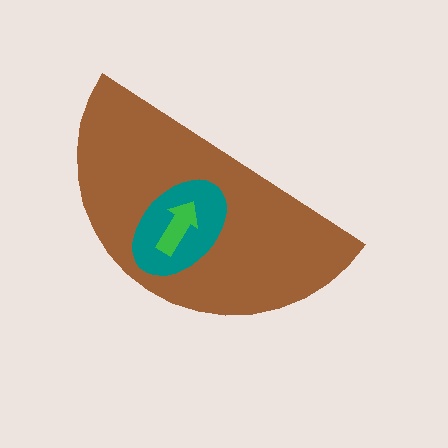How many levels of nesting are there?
3.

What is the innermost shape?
The green arrow.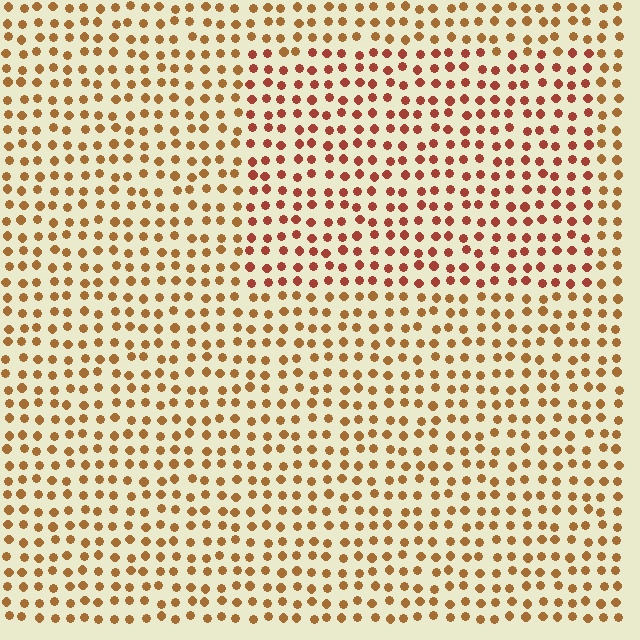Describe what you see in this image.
The image is filled with small brown elements in a uniform arrangement. A rectangle-shaped region is visible where the elements are tinted to a slightly different hue, forming a subtle color boundary.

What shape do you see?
I see a rectangle.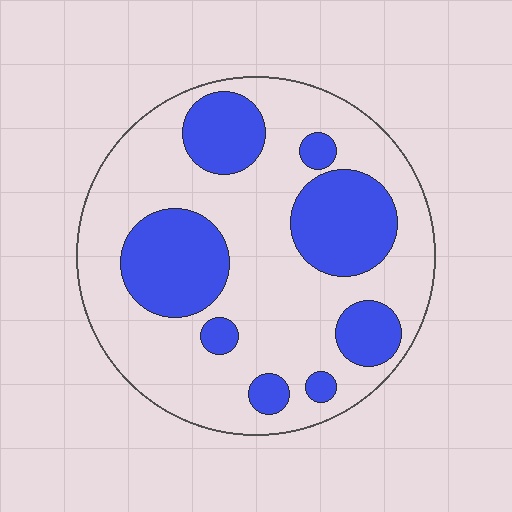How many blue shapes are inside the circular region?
8.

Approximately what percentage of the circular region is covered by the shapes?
Approximately 30%.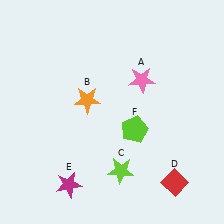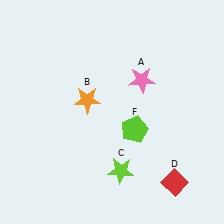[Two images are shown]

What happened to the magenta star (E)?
The magenta star (E) was removed in Image 2. It was in the bottom-left area of Image 1.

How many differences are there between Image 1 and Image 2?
There is 1 difference between the two images.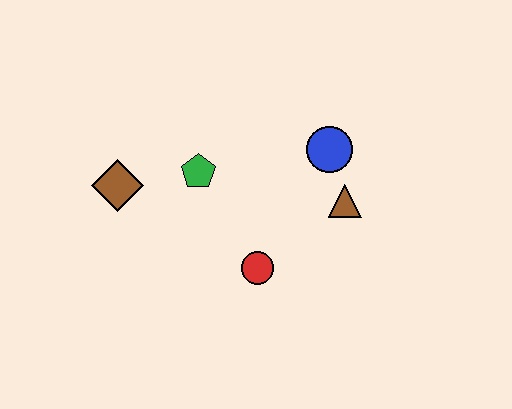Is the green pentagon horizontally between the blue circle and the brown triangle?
No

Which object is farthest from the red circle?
The brown diamond is farthest from the red circle.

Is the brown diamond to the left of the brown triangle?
Yes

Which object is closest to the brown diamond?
The green pentagon is closest to the brown diamond.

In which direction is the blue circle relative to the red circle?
The blue circle is above the red circle.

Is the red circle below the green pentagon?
Yes